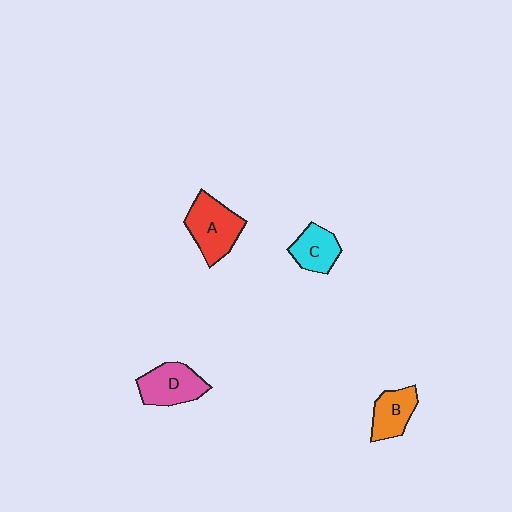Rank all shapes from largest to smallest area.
From largest to smallest: A (red), D (pink), B (orange), C (cyan).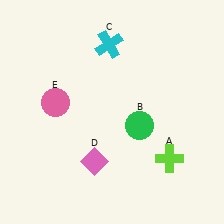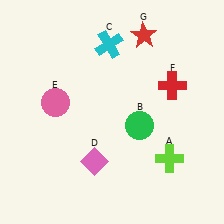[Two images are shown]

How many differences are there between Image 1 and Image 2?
There are 2 differences between the two images.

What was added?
A red cross (F), a red star (G) were added in Image 2.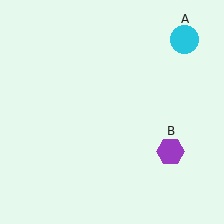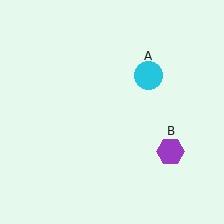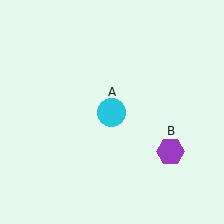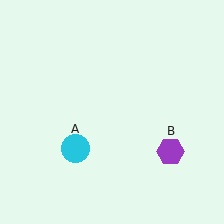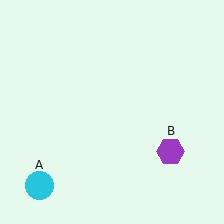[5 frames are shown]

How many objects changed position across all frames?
1 object changed position: cyan circle (object A).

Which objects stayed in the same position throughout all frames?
Purple hexagon (object B) remained stationary.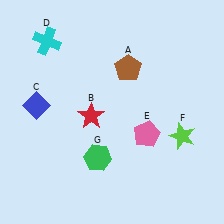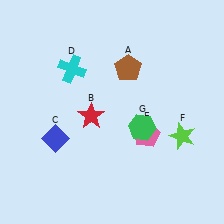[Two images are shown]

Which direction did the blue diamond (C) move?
The blue diamond (C) moved down.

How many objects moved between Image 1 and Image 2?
3 objects moved between the two images.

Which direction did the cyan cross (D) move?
The cyan cross (D) moved down.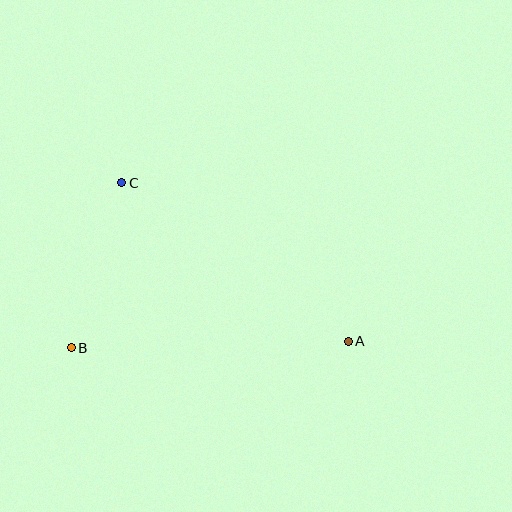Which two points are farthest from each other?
Points A and B are farthest from each other.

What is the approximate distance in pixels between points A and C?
The distance between A and C is approximately 276 pixels.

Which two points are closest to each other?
Points B and C are closest to each other.